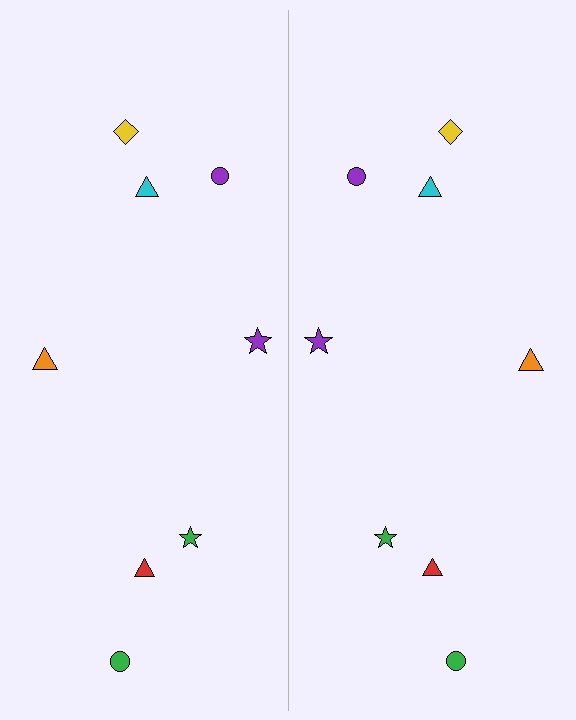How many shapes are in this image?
There are 16 shapes in this image.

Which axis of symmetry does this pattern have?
The pattern has a vertical axis of symmetry running through the center of the image.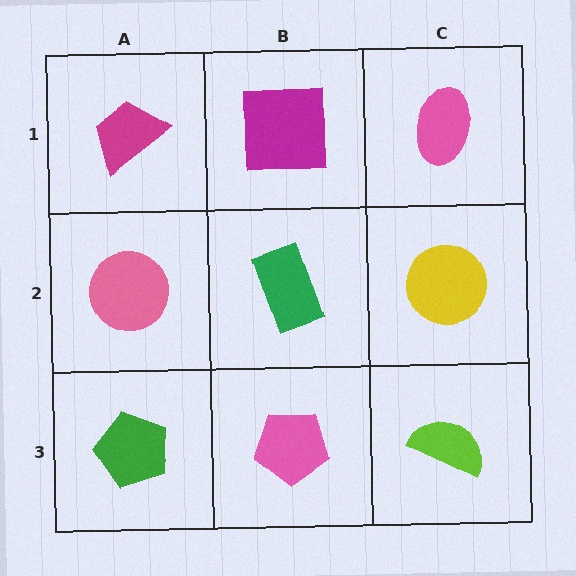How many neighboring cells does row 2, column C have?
3.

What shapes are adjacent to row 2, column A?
A magenta trapezoid (row 1, column A), a green pentagon (row 3, column A), a green rectangle (row 2, column B).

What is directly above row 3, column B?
A green rectangle.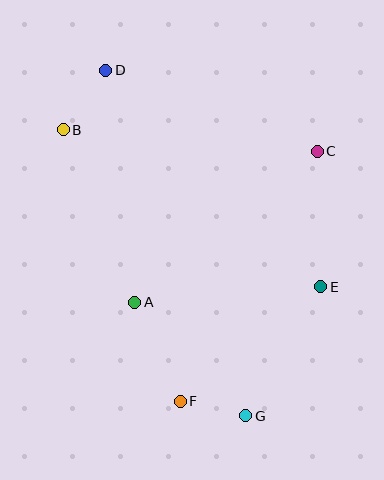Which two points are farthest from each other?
Points D and G are farthest from each other.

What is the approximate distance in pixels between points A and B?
The distance between A and B is approximately 187 pixels.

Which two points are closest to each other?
Points F and G are closest to each other.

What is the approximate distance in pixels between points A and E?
The distance between A and E is approximately 186 pixels.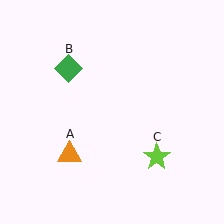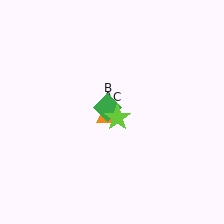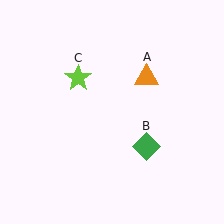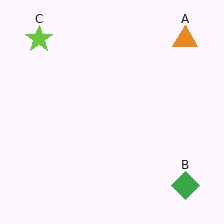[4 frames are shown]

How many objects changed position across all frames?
3 objects changed position: orange triangle (object A), green diamond (object B), lime star (object C).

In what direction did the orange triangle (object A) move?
The orange triangle (object A) moved up and to the right.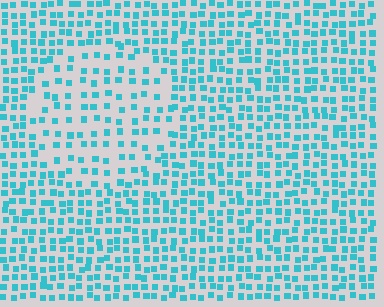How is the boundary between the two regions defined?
The boundary is defined by a change in element density (approximately 1.8x ratio). All elements are the same color, size, and shape.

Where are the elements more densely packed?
The elements are more densely packed outside the circle boundary.